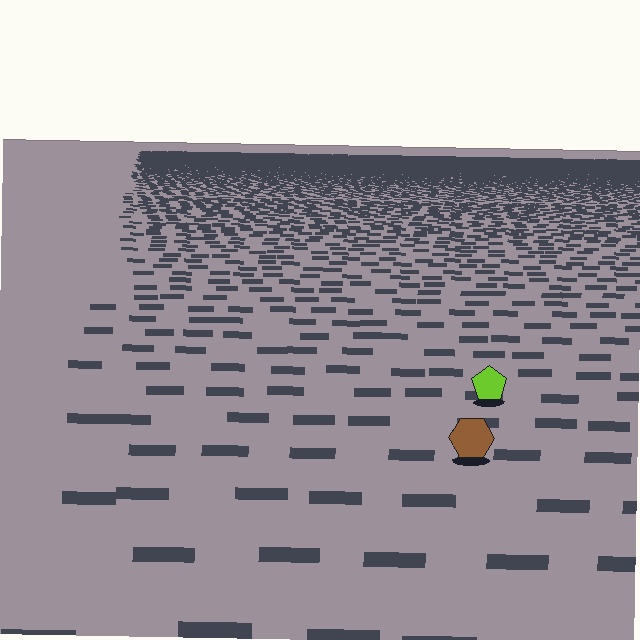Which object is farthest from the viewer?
The lime pentagon is farthest from the viewer. It appears smaller and the ground texture around it is denser.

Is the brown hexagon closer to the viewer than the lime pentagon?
Yes. The brown hexagon is closer — you can tell from the texture gradient: the ground texture is coarser near it.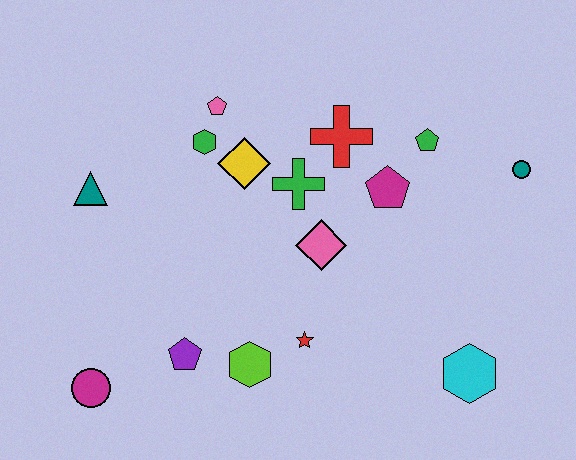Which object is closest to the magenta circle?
The purple pentagon is closest to the magenta circle.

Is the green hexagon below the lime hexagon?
No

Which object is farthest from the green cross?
The magenta circle is farthest from the green cross.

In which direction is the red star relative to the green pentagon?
The red star is below the green pentagon.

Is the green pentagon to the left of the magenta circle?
No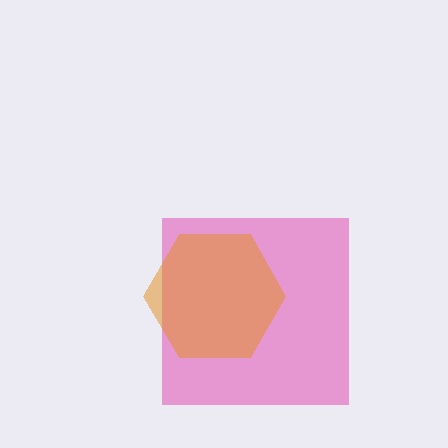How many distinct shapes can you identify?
There are 2 distinct shapes: a pink square, an orange hexagon.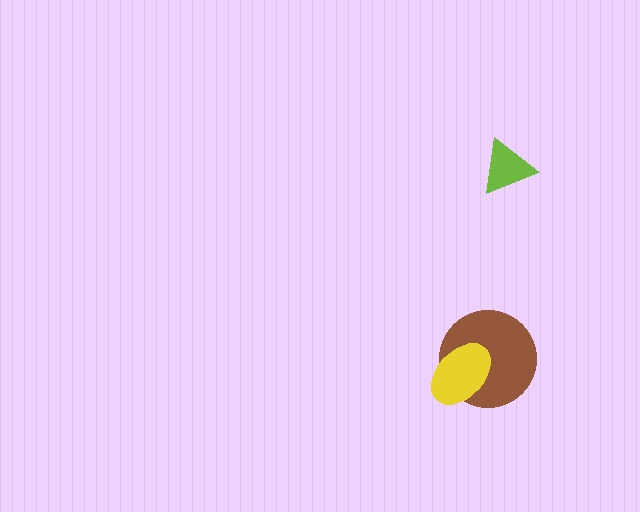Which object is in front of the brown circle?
The yellow ellipse is in front of the brown circle.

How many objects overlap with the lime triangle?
0 objects overlap with the lime triangle.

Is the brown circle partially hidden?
Yes, it is partially covered by another shape.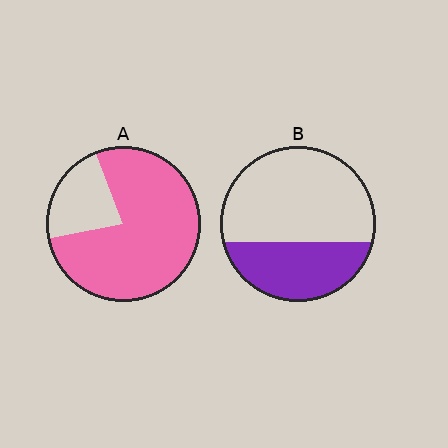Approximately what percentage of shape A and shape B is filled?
A is approximately 80% and B is approximately 35%.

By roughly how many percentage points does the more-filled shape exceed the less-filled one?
By roughly 45 percentage points (A over B).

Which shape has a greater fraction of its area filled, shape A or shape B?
Shape A.